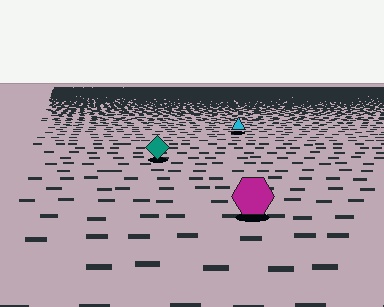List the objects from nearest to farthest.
From nearest to farthest: the magenta hexagon, the teal diamond, the cyan triangle.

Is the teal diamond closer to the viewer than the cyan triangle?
Yes. The teal diamond is closer — you can tell from the texture gradient: the ground texture is coarser near it.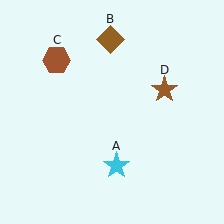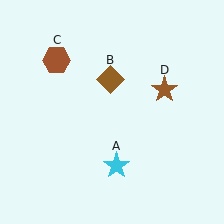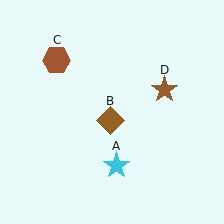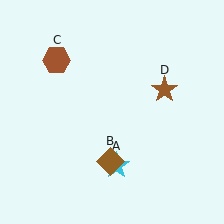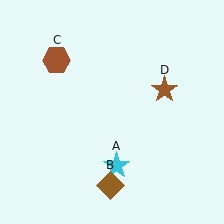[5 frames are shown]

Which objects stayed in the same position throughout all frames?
Cyan star (object A) and brown hexagon (object C) and brown star (object D) remained stationary.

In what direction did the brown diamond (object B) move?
The brown diamond (object B) moved down.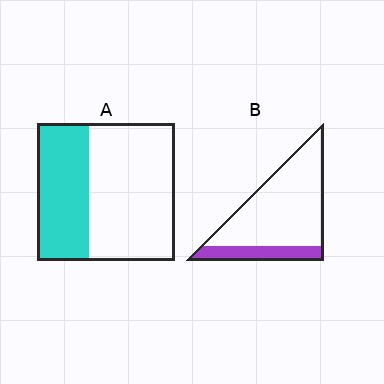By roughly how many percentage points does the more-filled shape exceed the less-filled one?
By roughly 15 percentage points (A over B).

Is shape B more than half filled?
No.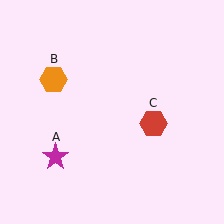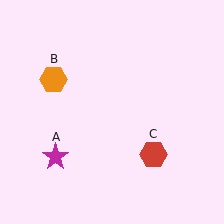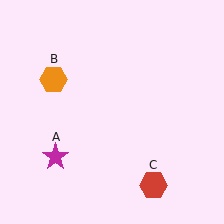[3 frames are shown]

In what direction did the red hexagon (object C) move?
The red hexagon (object C) moved down.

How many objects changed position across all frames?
1 object changed position: red hexagon (object C).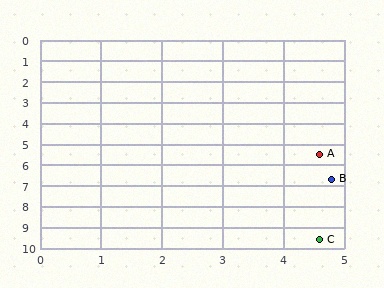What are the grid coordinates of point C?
Point C is at approximately (4.6, 9.6).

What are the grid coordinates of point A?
Point A is at approximately (4.6, 5.5).